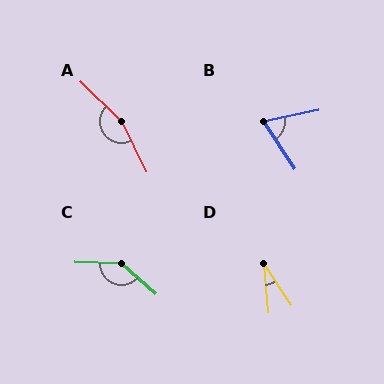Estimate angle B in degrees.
Approximately 68 degrees.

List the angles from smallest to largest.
D (28°), B (68°), C (141°), A (160°).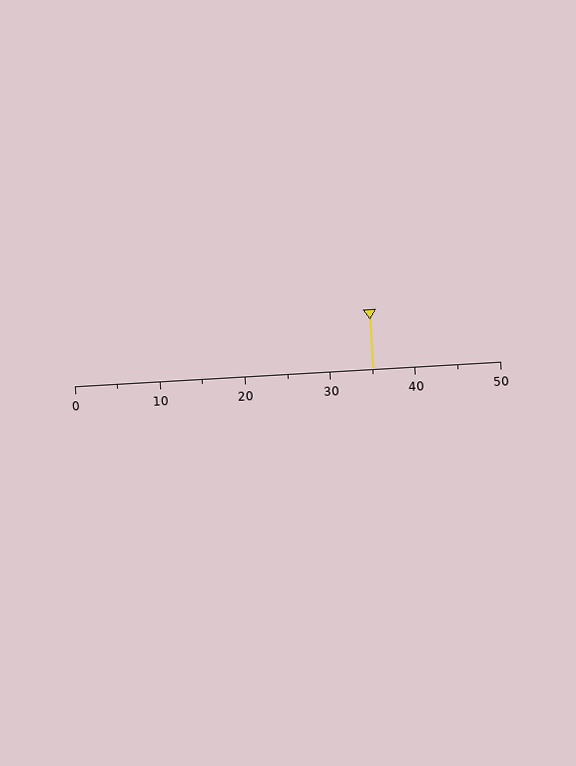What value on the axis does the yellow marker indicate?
The marker indicates approximately 35.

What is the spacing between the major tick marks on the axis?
The major ticks are spaced 10 apart.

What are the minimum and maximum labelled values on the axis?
The axis runs from 0 to 50.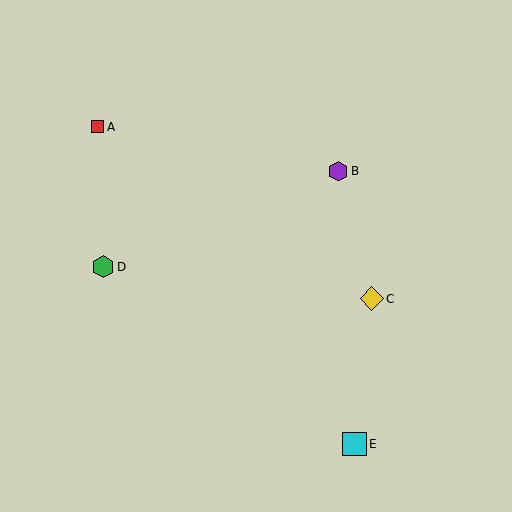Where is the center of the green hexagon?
The center of the green hexagon is at (103, 267).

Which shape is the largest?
The cyan square (labeled E) is the largest.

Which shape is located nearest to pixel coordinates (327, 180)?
The purple hexagon (labeled B) at (338, 171) is nearest to that location.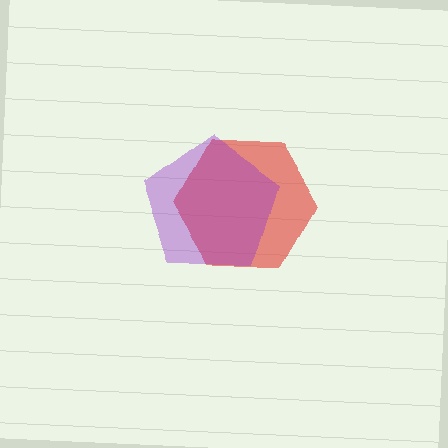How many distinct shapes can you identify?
There are 2 distinct shapes: a red hexagon, a purple pentagon.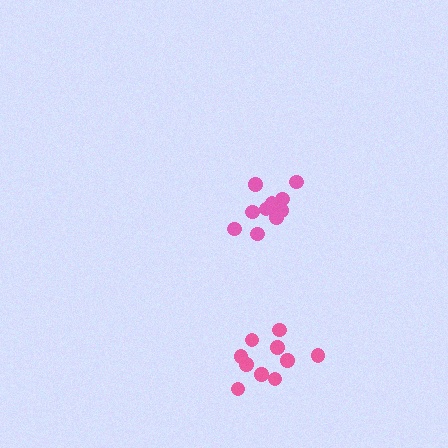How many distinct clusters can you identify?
There are 2 distinct clusters.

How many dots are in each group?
Group 1: 10 dots, Group 2: 10 dots (20 total).